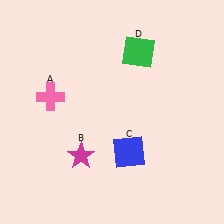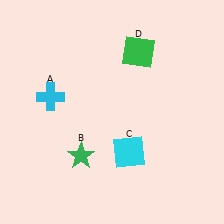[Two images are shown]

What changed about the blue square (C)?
In Image 1, C is blue. In Image 2, it changed to cyan.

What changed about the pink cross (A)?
In Image 1, A is pink. In Image 2, it changed to cyan.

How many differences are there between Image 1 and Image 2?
There are 3 differences between the two images.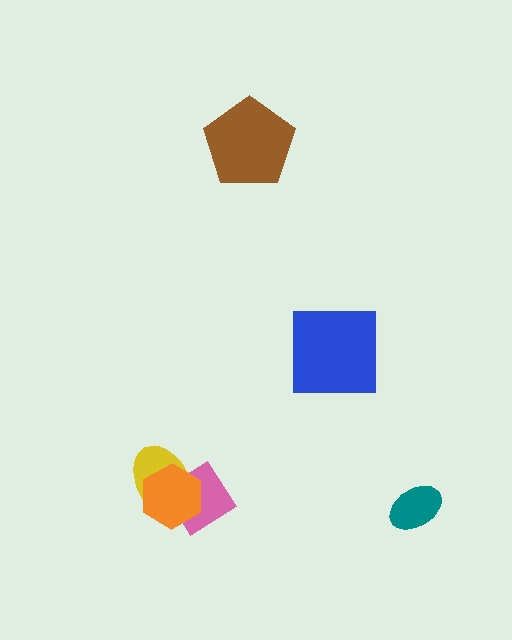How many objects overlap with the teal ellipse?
0 objects overlap with the teal ellipse.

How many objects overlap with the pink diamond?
2 objects overlap with the pink diamond.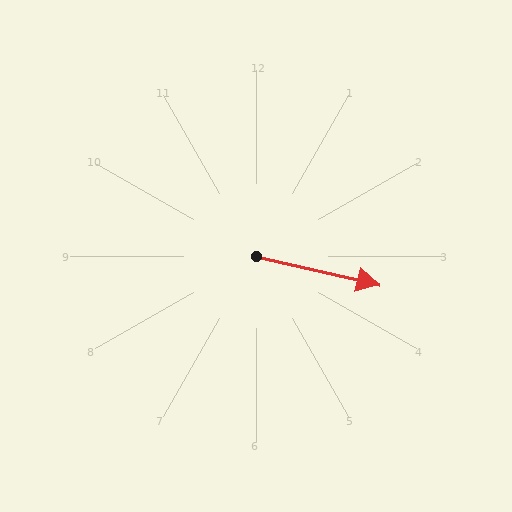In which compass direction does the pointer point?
East.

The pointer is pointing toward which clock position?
Roughly 3 o'clock.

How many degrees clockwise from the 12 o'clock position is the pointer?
Approximately 103 degrees.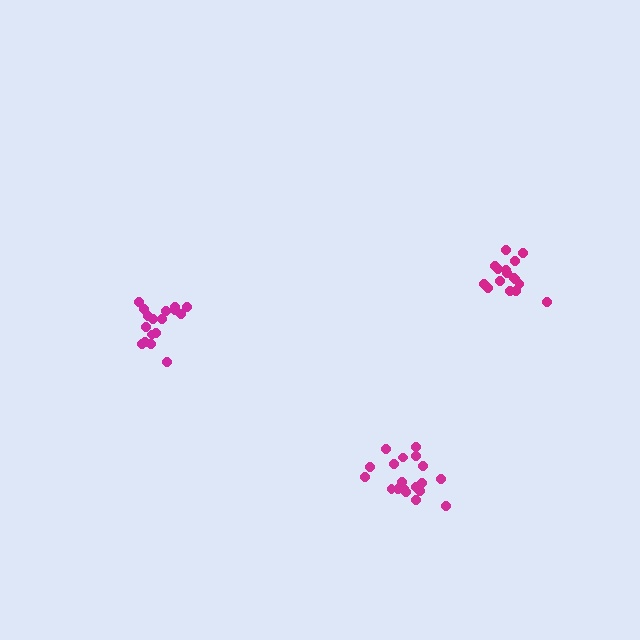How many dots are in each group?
Group 1: 16 dots, Group 2: 17 dots, Group 3: 19 dots (52 total).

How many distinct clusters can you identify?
There are 3 distinct clusters.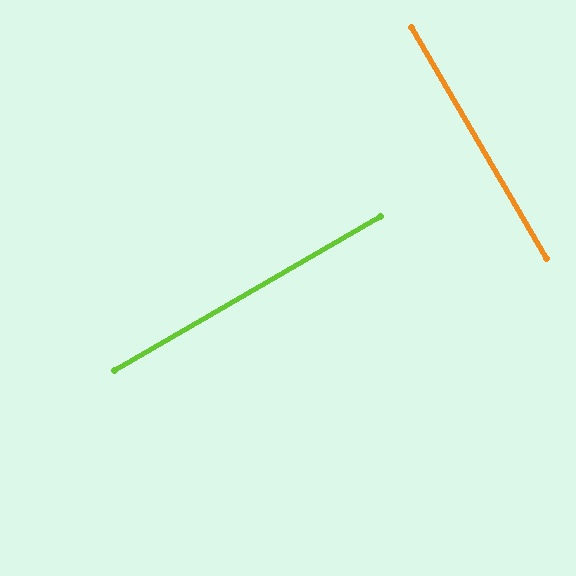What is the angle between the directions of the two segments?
Approximately 90 degrees.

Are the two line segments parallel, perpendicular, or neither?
Perpendicular — they meet at approximately 90°.